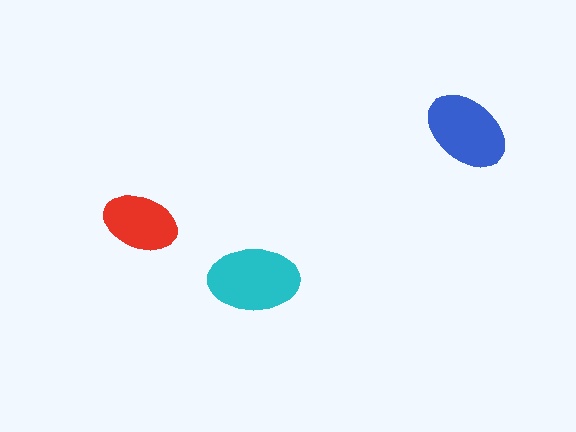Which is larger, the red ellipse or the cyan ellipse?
The cyan one.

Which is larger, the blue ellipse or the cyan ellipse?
The cyan one.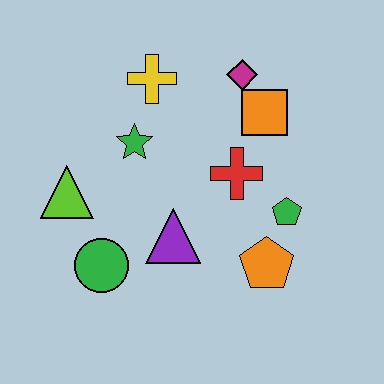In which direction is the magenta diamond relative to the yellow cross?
The magenta diamond is to the right of the yellow cross.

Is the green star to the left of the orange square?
Yes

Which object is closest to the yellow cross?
The green star is closest to the yellow cross.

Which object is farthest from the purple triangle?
The magenta diamond is farthest from the purple triangle.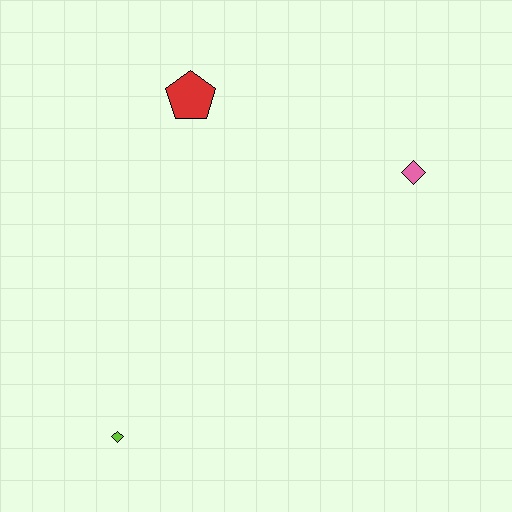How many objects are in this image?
There are 3 objects.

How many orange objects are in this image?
There are no orange objects.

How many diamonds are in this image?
There are 2 diamonds.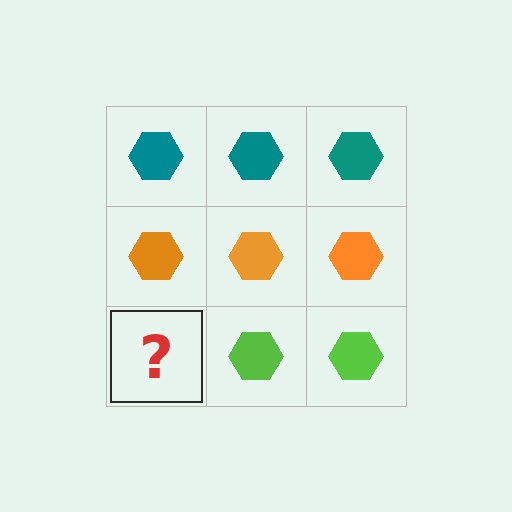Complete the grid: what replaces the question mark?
The question mark should be replaced with a lime hexagon.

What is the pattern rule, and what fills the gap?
The rule is that each row has a consistent color. The gap should be filled with a lime hexagon.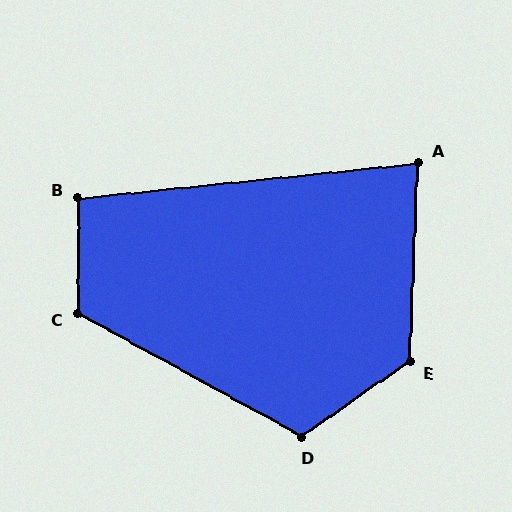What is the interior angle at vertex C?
Approximately 119 degrees (obtuse).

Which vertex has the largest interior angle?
E, at approximately 127 degrees.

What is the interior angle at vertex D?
Approximately 116 degrees (obtuse).